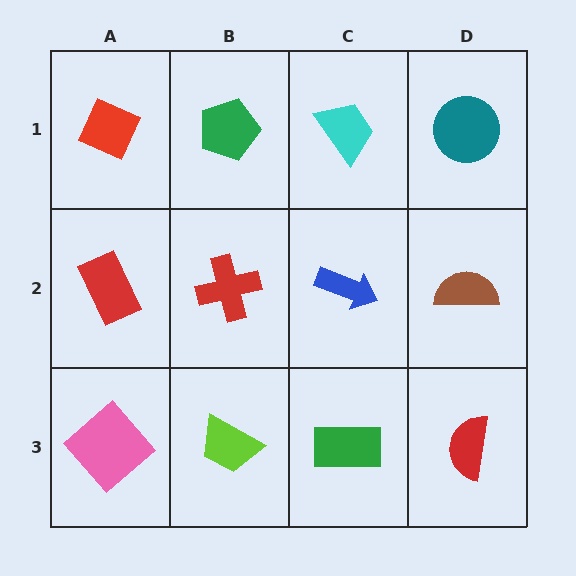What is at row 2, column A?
A red rectangle.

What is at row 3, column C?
A green rectangle.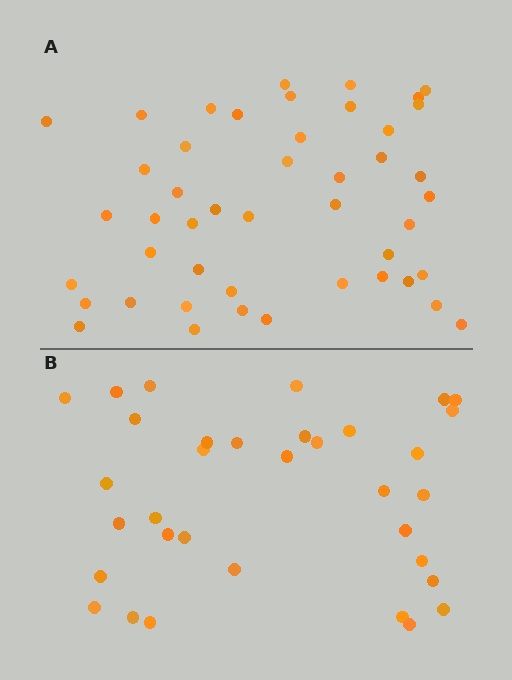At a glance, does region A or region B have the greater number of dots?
Region A (the top region) has more dots.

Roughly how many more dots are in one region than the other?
Region A has roughly 12 or so more dots than region B.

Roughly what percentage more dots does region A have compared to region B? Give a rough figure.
About 35% more.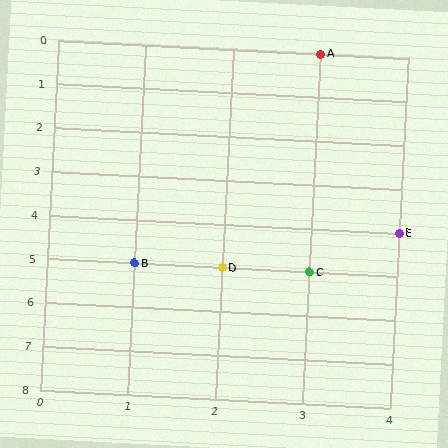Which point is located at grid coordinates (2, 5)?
Point D is at (2, 5).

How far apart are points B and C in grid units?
Points B and C are 2 columns apart.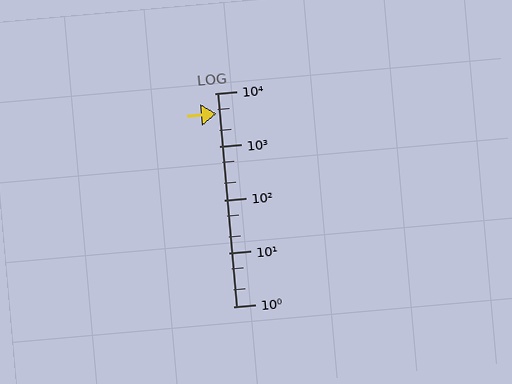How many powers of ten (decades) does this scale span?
The scale spans 4 decades, from 1 to 10000.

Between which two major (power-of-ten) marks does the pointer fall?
The pointer is between 1000 and 10000.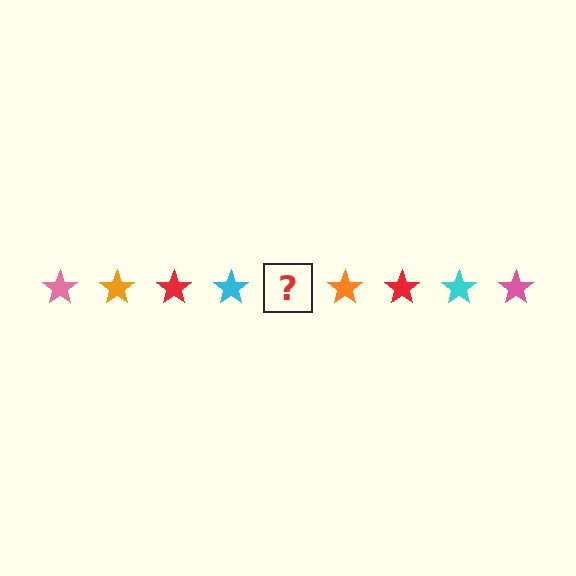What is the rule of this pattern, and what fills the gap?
The rule is that the pattern cycles through pink, orange, red, cyan stars. The gap should be filled with a pink star.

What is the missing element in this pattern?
The missing element is a pink star.